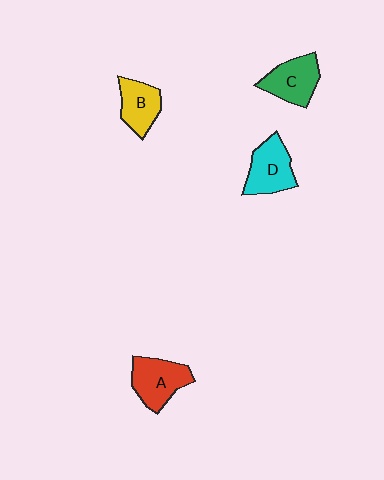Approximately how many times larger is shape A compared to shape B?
Approximately 1.3 times.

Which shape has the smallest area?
Shape B (yellow).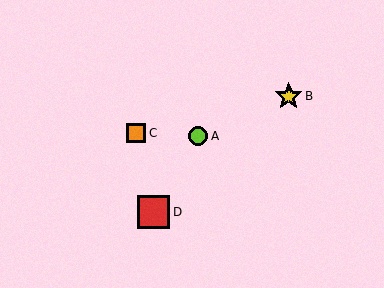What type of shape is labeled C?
Shape C is an orange square.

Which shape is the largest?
The red square (labeled D) is the largest.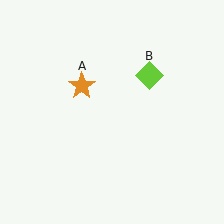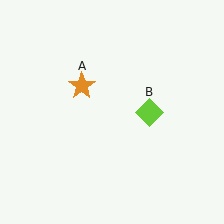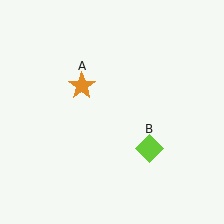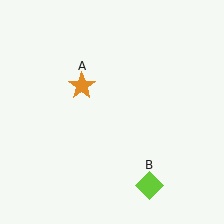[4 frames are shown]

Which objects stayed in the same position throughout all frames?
Orange star (object A) remained stationary.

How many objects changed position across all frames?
1 object changed position: lime diamond (object B).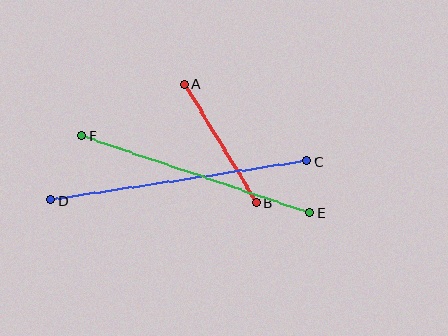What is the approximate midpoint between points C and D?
The midpoint is at approximately (179, 181) pixels.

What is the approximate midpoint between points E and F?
The midpoint is at approximately (196, 174) pixels.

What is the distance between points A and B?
The distance is approximately 139 pixels.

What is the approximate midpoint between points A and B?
The midpoint is at approximately (220, 143) pixels.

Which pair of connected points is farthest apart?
Points C and D are farthest apart.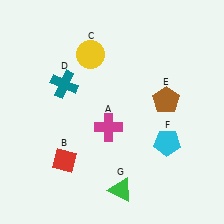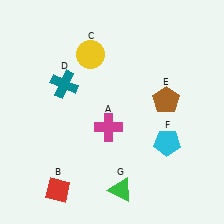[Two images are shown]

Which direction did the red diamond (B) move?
The red diamond (B) moved down.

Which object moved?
The red diamond (B) moved down.